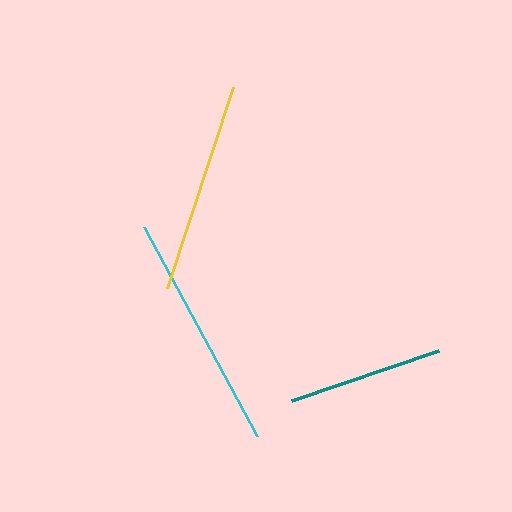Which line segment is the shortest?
The teal line is the shortest at approximately 155 pixels.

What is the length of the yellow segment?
The yellow segment is approximately 212 pixels long.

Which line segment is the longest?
The cyan line is the longest at approximately 238 pixels.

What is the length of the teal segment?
The teal segment is approximately 155 pixels long.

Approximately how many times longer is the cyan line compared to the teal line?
The cyan line is approximately 1.5 times the length of the teal line.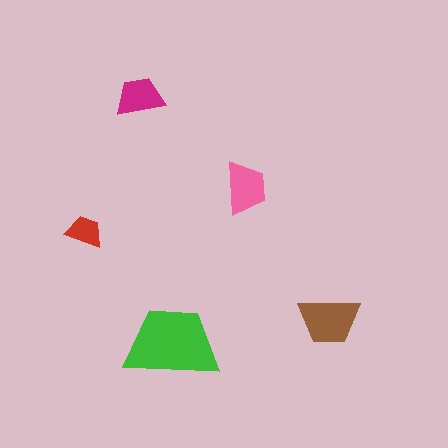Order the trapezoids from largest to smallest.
the green one, the brown one, the pink one, the magenta one, the red one.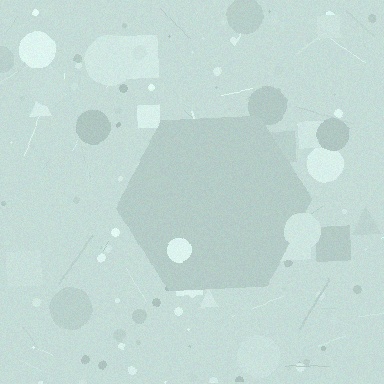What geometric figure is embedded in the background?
A hexagon is embedded in the background.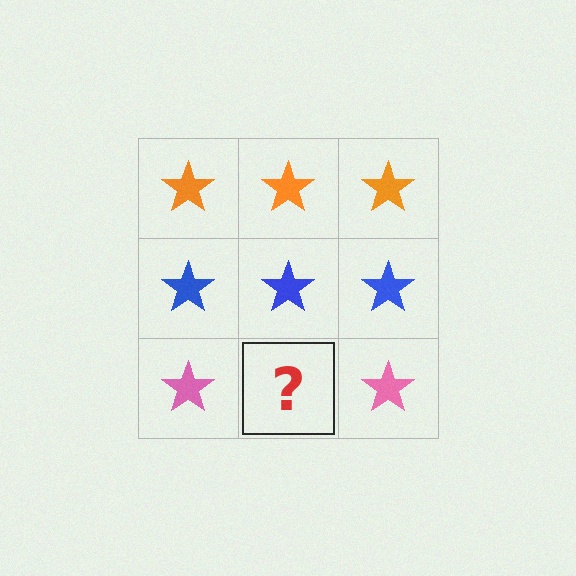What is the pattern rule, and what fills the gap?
The rule is that each row has a consistent color. The gap should be filled with a pink star.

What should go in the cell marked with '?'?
The missing cell should contain a pink star.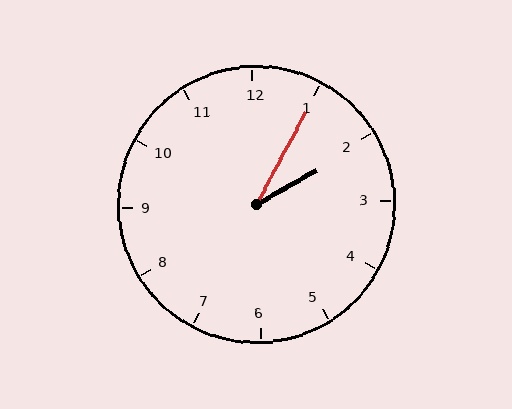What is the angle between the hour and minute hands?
Approximately 32 degrees.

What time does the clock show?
2:05.